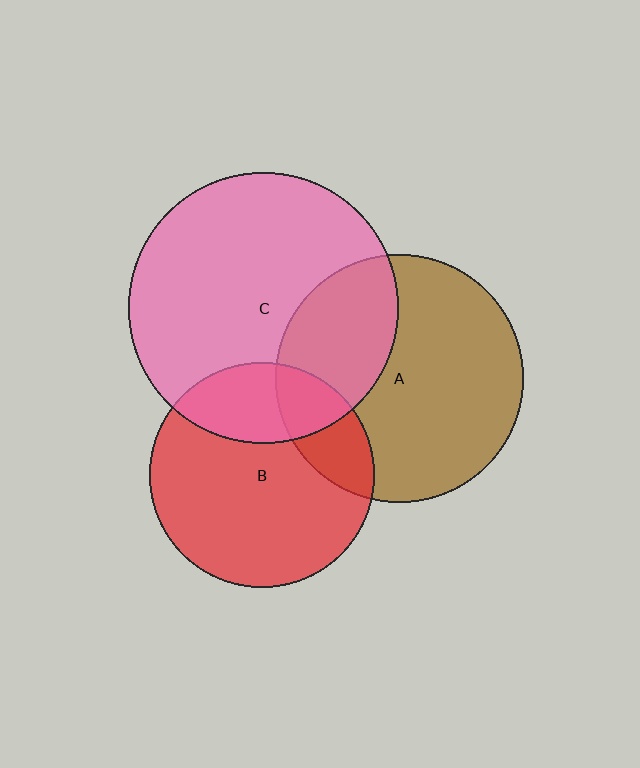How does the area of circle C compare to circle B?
Approximately 1.4 times.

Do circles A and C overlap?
Yes.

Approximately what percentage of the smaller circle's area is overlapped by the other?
Approximately 30%.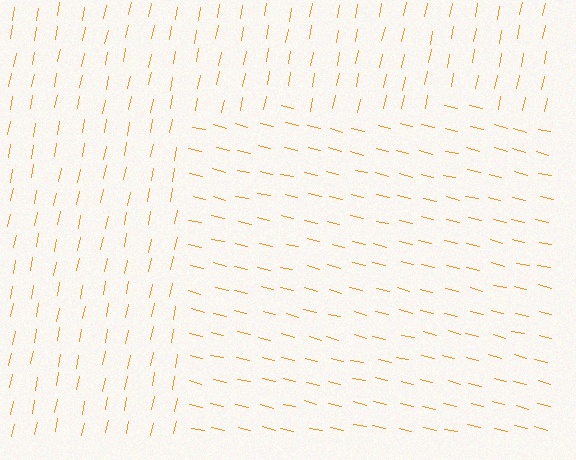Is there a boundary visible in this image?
Yes, there is a texture boundary formed by a change in line orientation.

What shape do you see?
I see a rectangle.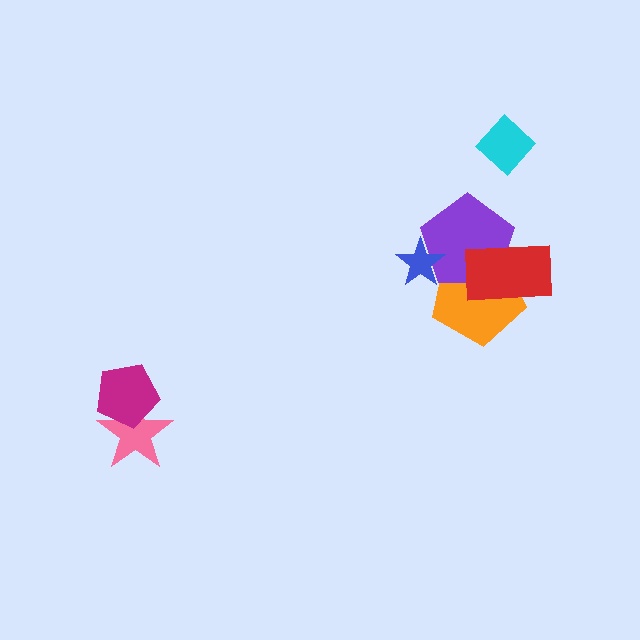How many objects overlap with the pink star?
1 object overlaps with the pink star.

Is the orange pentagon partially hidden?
Yes, it is partially covered by another shape.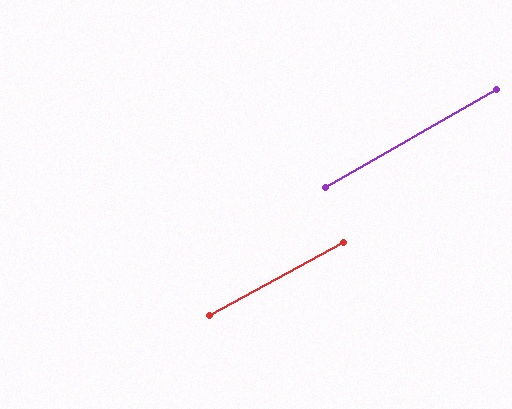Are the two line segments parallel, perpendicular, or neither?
Parallel — their directions differ by only 1.3°.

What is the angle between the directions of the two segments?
Approximately 1 degree.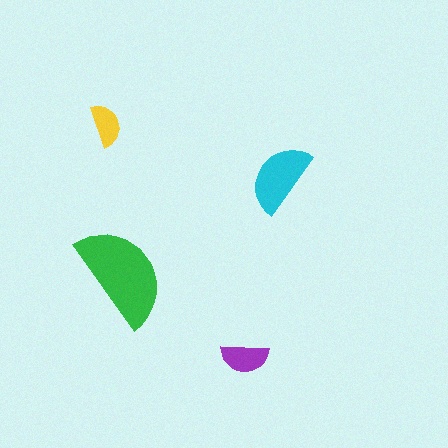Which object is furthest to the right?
The cyan semicircle is rightmost.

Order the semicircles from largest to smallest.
the green one, the cyan one, the purple one, the yellow one.